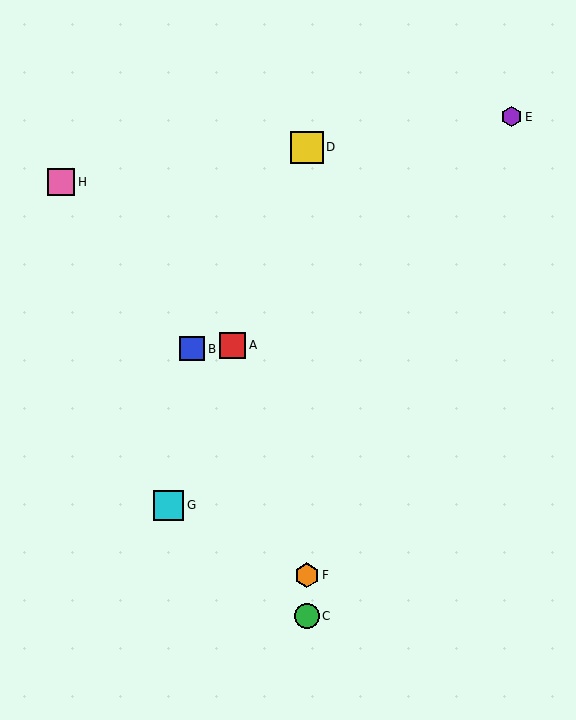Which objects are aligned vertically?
Objects C, D, F are aligned vertically.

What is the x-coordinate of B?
Object B is at x≈192.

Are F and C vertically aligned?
Yes, both are at x≈307.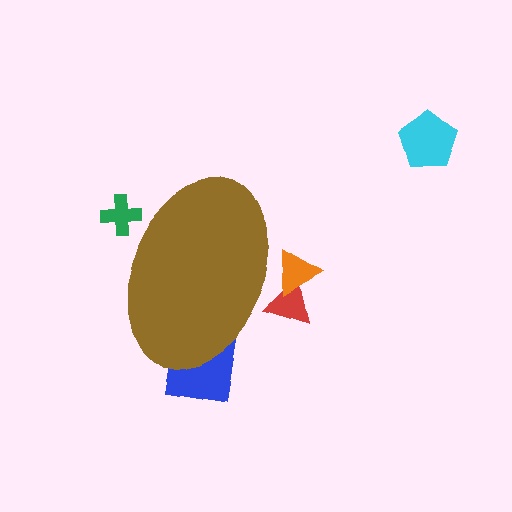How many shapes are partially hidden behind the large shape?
4 shapes are partially hidden.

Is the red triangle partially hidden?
Yes, the red triangle is partially hidden behind the brown ellipse.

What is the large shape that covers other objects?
A brown ellipse.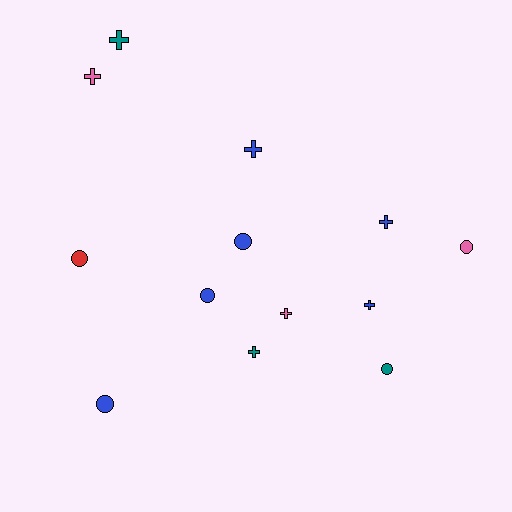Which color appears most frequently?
Blue, with 6 objects.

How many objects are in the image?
There are 13 objects.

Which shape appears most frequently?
Cross, with 7 objects.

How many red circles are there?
There is 1 red circle.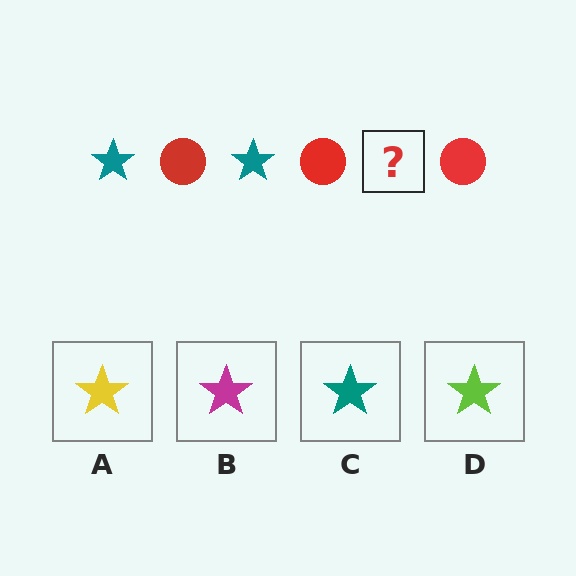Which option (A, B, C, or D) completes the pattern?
C.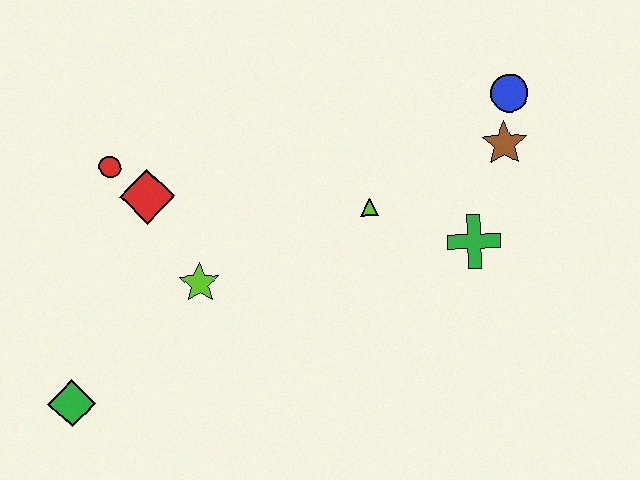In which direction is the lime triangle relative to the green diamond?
The lime triangle is to the right of the green diamond.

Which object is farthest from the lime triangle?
The green diamond is farthest from the lime triangle.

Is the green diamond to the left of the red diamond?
Yes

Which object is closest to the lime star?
The red diamond is closest to the lime star.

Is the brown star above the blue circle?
No